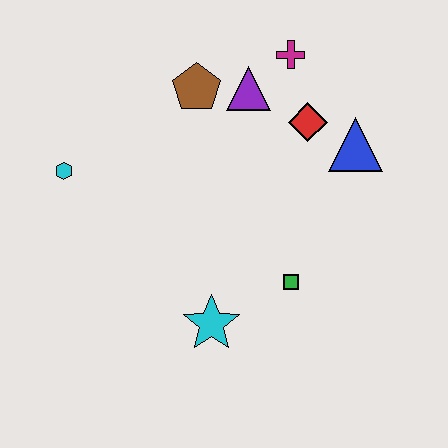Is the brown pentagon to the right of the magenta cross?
No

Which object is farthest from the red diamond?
The cyan hexagon is farthest from the red diamond.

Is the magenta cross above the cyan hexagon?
Yes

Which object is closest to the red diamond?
The blue triangle is closest to the red diamond.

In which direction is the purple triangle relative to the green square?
The purple triangle is above the green square.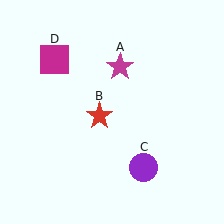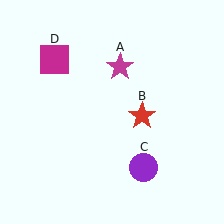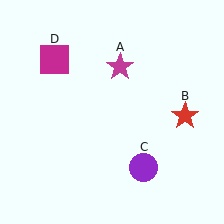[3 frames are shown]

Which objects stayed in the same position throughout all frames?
Magenta star (object A) and purple circle (object C) and magenta square (object D) remained stationary.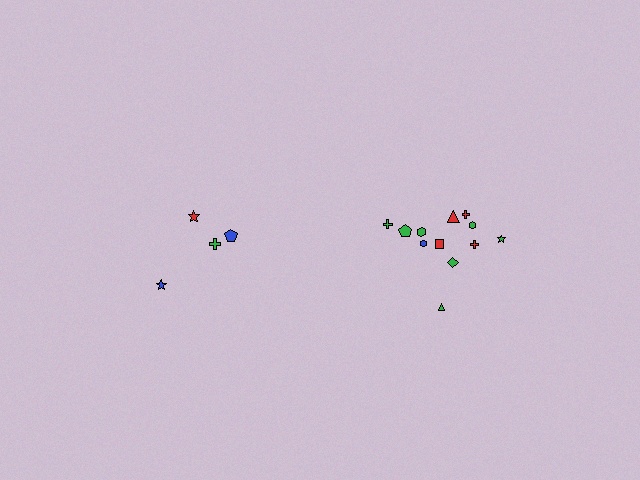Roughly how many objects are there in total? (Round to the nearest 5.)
Roughly 15 objects in total.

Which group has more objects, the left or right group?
The right group.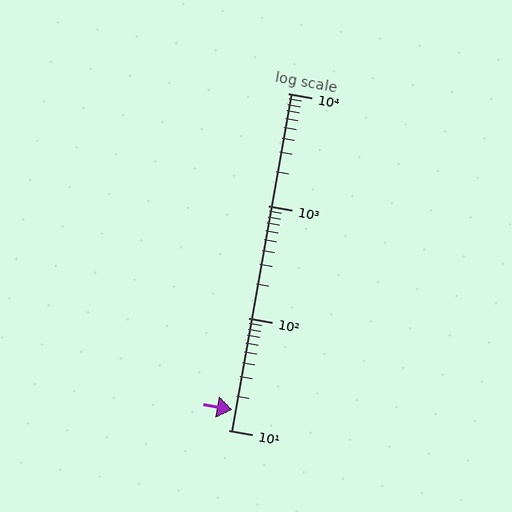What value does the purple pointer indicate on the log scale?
The pointer indicates approximately 15.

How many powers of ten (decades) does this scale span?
The scale spans 3 decades, from 10 to 10000.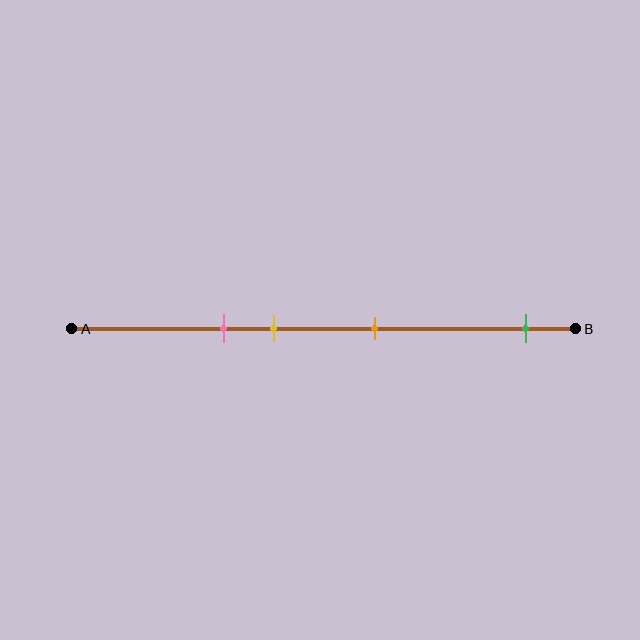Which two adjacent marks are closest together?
The pink and yellow marks are the closest adjacent pair.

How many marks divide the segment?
There are 4 marks dividing the segment.